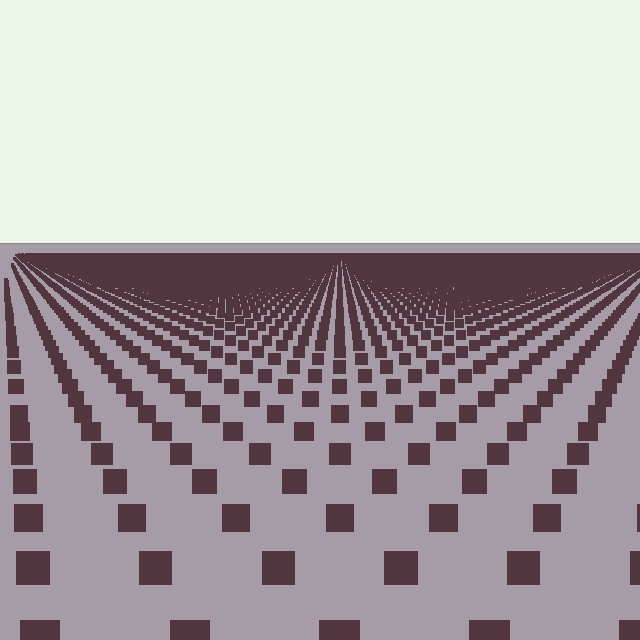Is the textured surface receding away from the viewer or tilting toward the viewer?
The surface is receding away from the viewer. Texture elements get smaller and denser toward the top.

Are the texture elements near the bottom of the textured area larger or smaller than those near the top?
Larger. Near the bottom, elements are closer to the viewer and appear at a bigger on-screen size.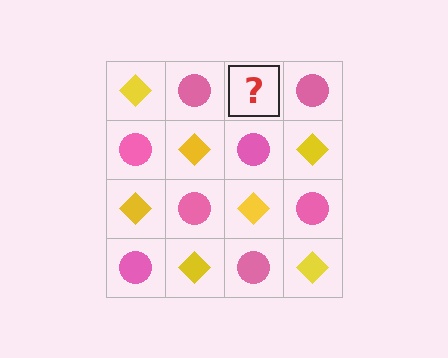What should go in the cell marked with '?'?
The missing cell should contain a yellow diamond.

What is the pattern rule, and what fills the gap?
The rule is that it alternates yellow diamond and pink circle in a checkerboard pattern. The gap should be filled with a yellow diamond.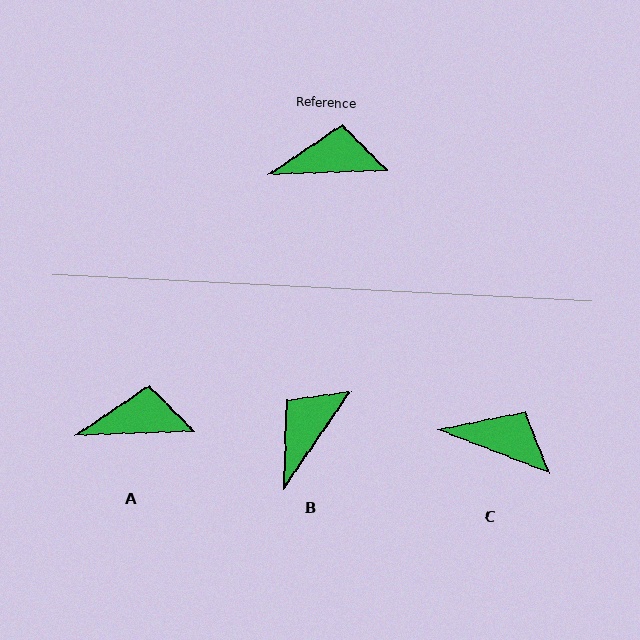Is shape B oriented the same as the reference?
No, it is off by about 53 degrees.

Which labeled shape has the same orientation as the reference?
A.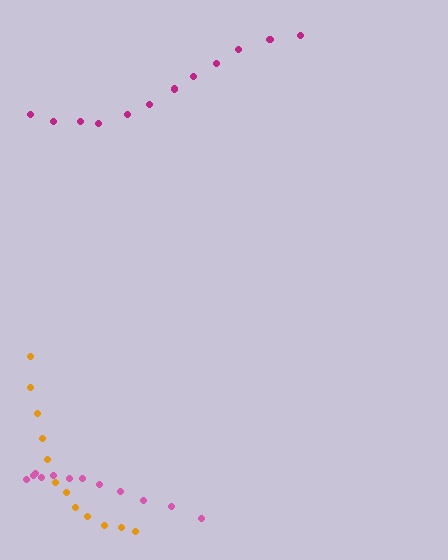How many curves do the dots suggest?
There are 3 distinct paths.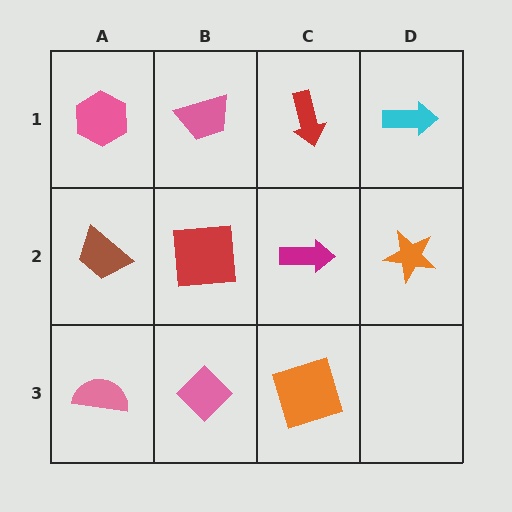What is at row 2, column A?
A brown trapezoid.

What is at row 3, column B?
A pink diamond.